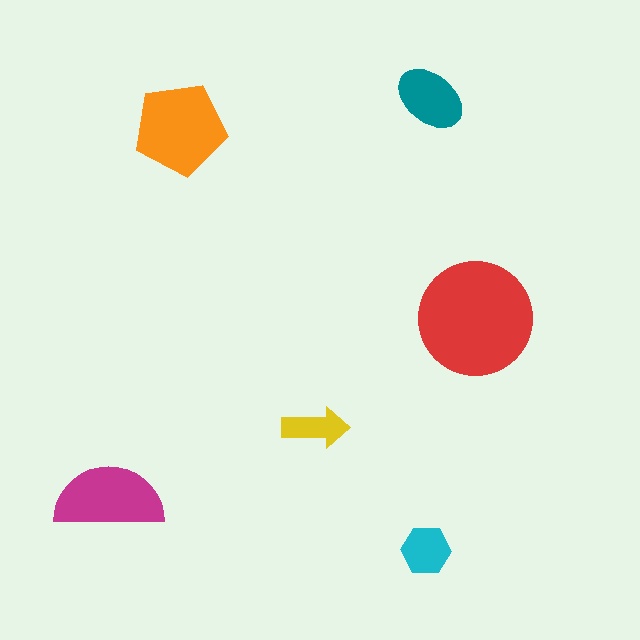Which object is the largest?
The red circle.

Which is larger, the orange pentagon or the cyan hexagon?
The orange pentagon.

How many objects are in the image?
There are 6 objects in the image.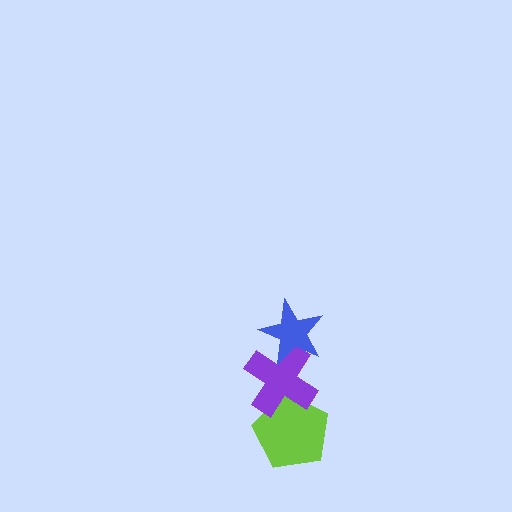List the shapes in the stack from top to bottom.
From top to bottom: the blue star, the purple cross, the lime pentagon.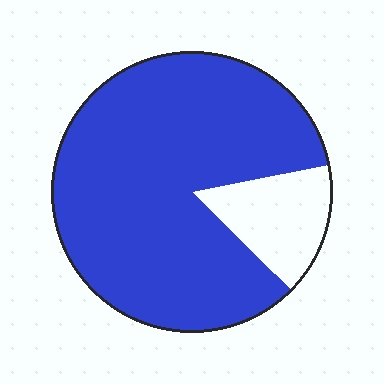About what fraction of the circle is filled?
About five sixths (5/6).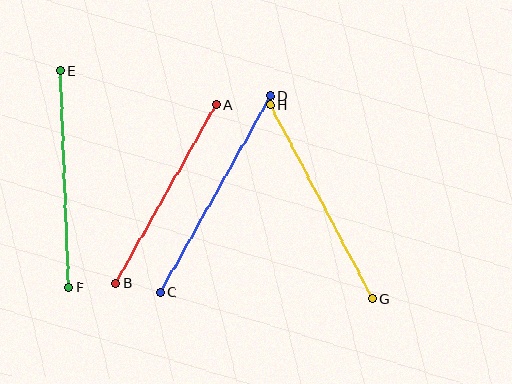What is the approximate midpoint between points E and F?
The midpoint is at approximately (64, 179) pixels.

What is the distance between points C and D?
The distance is approximately 225 pixels.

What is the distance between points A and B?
The distance is approximately 205 pixels.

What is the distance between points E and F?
The distance is approximately 217 pixels.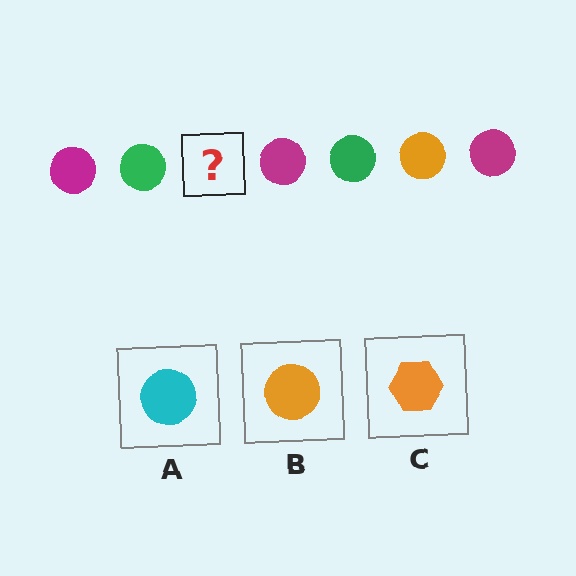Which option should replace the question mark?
Option B.